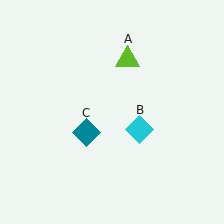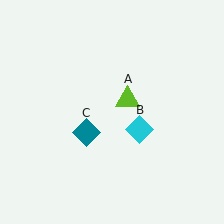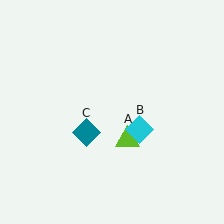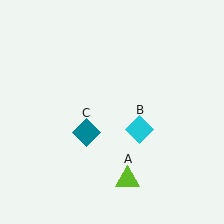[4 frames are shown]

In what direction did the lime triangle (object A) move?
The lime triangle (object A) moved down.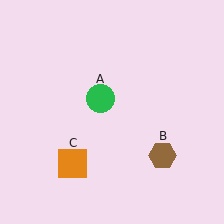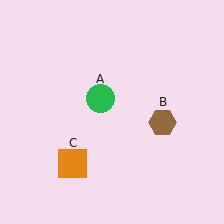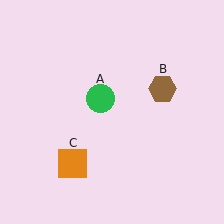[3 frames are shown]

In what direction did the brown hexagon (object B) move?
The brown hexagon (object B) moved up.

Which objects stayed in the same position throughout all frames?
Green circle (object A) and orange square (object C) remained stationary.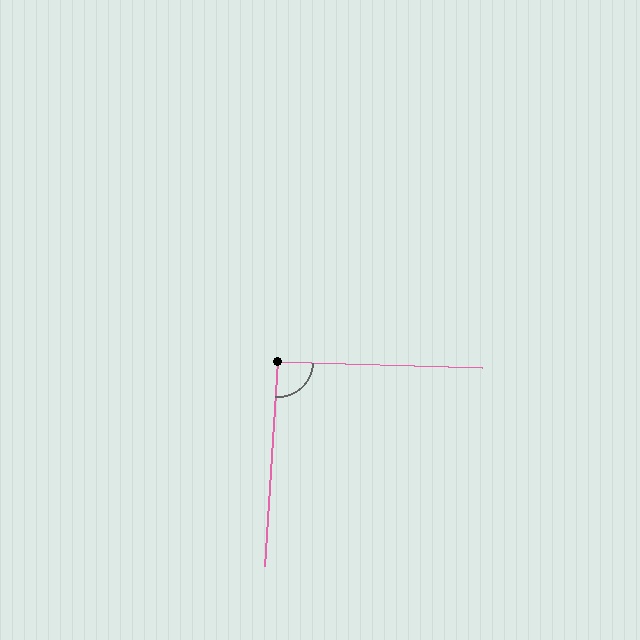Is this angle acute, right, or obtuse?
It is approximately a right angle.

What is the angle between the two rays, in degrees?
Approximately 92 degrees.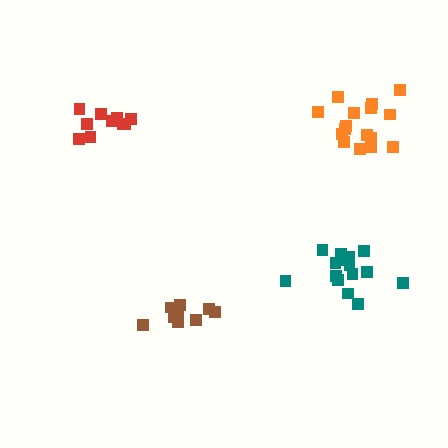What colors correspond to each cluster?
The clusters are colored: red, brown, teal, orange.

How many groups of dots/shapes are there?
There are 4 groups.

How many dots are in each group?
Group 1: 10 dots, Group 2: 10 dots, Group 3: 15 dots, Group 4: 16 dots (51 total).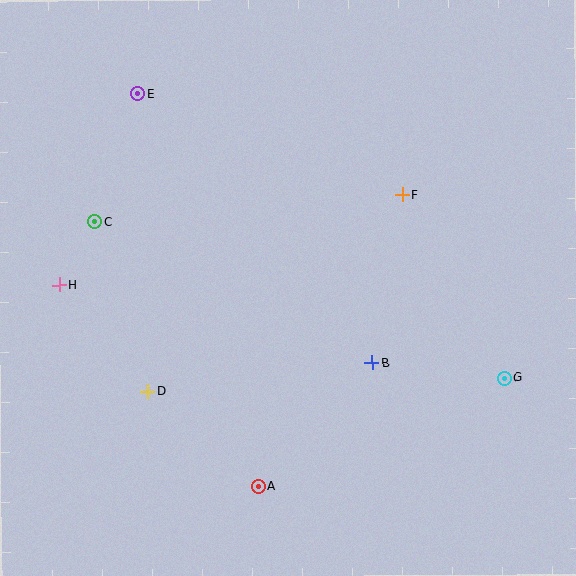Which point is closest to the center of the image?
Point B at (372, 363) is closest to the center.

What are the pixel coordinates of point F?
Point F is at (403, 195).